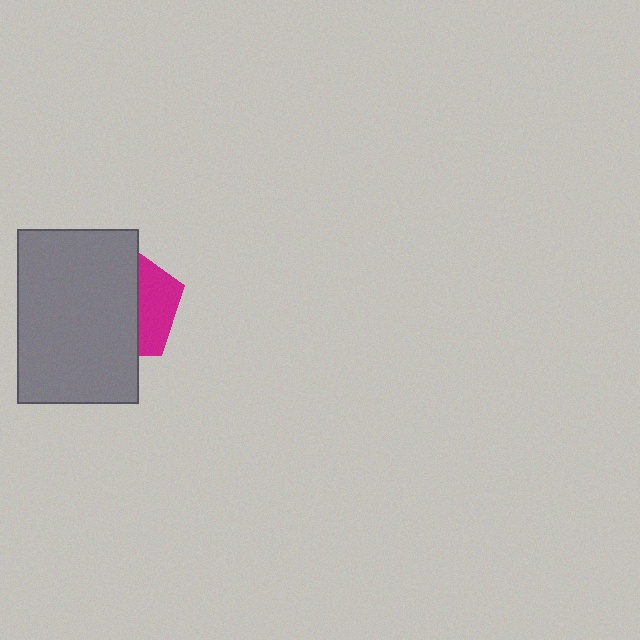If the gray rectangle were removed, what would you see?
You would see the complete magenta pentagon.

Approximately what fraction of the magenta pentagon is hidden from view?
Roughly 67% of the magenta pentagon is hidden behind the gray rectangle.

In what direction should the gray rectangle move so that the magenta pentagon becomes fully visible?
The gray rectangle should move left. That is the shortest direction to clear the overlap and leave the magenta pentagon fully visible.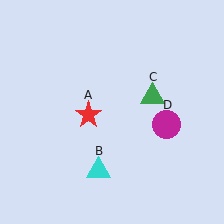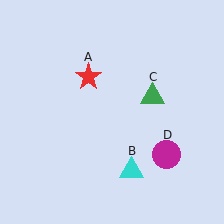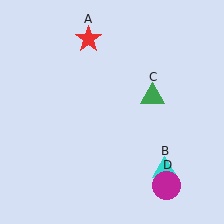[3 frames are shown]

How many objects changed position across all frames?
3 objects changed position: red star (object A), cyan triangle (object B), magenta circle (object D).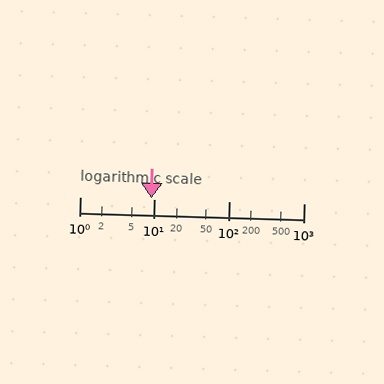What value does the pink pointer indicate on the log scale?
The pointer indicates approximately 9.1.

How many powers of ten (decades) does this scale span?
The scale spans 3 decades, from 1 to 1000.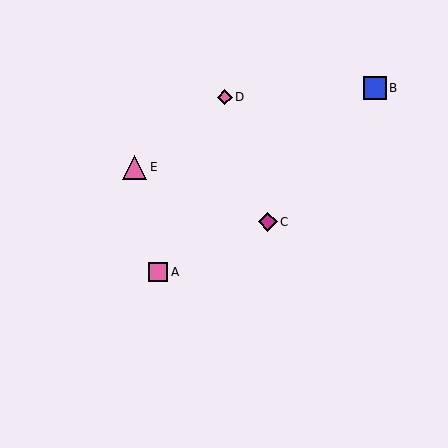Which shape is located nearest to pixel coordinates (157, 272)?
The pink square (labeled A) at (158, 272) is nearest to that location.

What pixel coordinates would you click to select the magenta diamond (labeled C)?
Click at (268, 222) to select the magenta diamond C.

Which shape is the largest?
The pink triangle (labeled E) is the largest.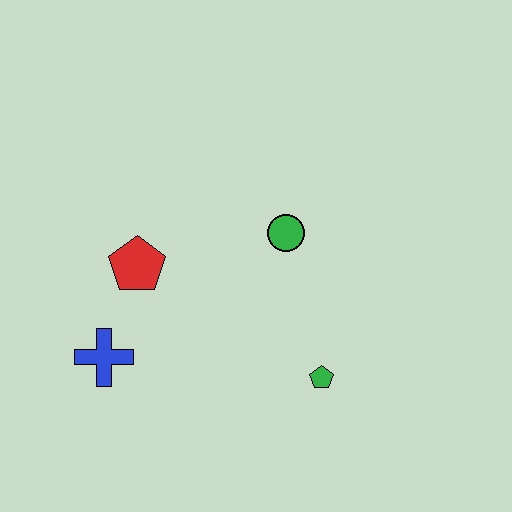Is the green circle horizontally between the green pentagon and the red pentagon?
Yes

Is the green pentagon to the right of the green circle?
Yes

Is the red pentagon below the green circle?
Yes